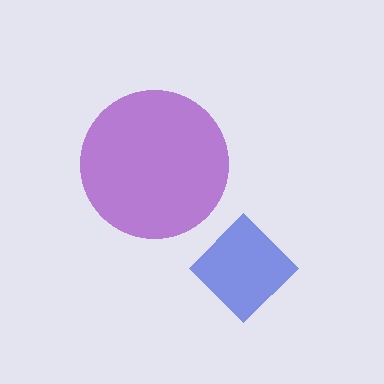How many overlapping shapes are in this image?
There are 2 overlapping shapes in the image.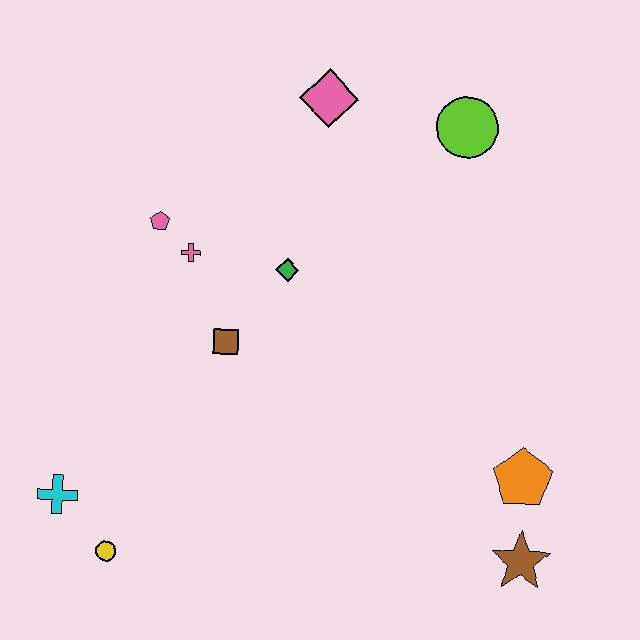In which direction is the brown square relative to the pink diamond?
The brown square is below the pink diamond.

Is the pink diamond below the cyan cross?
No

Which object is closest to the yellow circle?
The cyan cross is closest to the yellow circle.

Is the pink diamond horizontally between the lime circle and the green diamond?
Yes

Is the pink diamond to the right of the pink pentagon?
Yes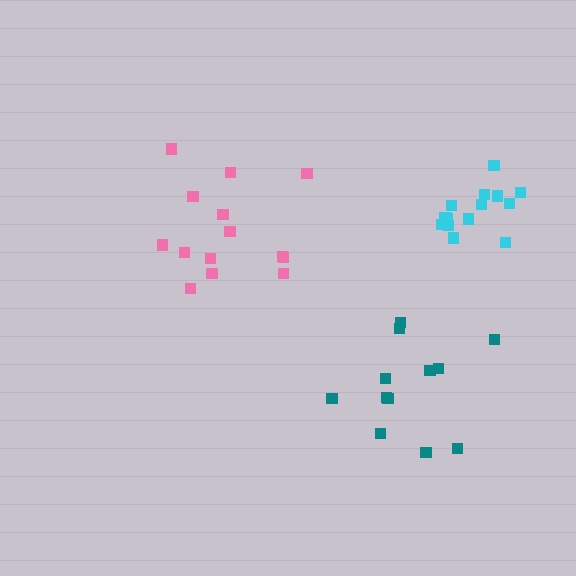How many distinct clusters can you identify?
There are 3 distinct clusters.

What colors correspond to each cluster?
The clusters are colored: pink, cyan, teal.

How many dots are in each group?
Group 1: 14 dots, Group 2: 14 dots, Group 3: 12 dots (40 total).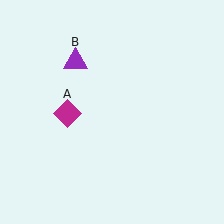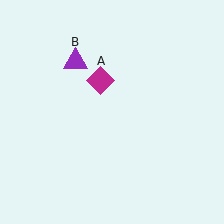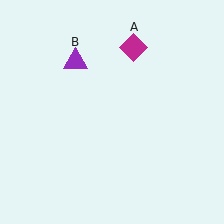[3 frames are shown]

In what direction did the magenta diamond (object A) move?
The magenta diamond (object A) moved up and to the right.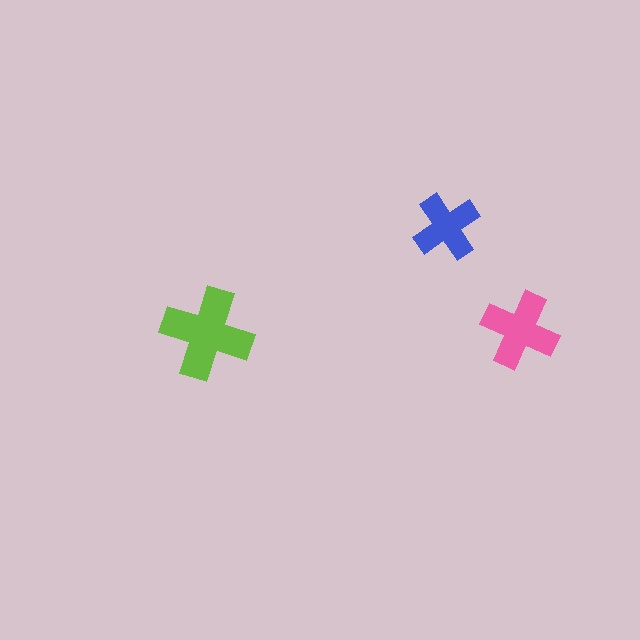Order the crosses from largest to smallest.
the lime one, the pink one, the blue one.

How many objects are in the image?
There are 3 objects in the image.